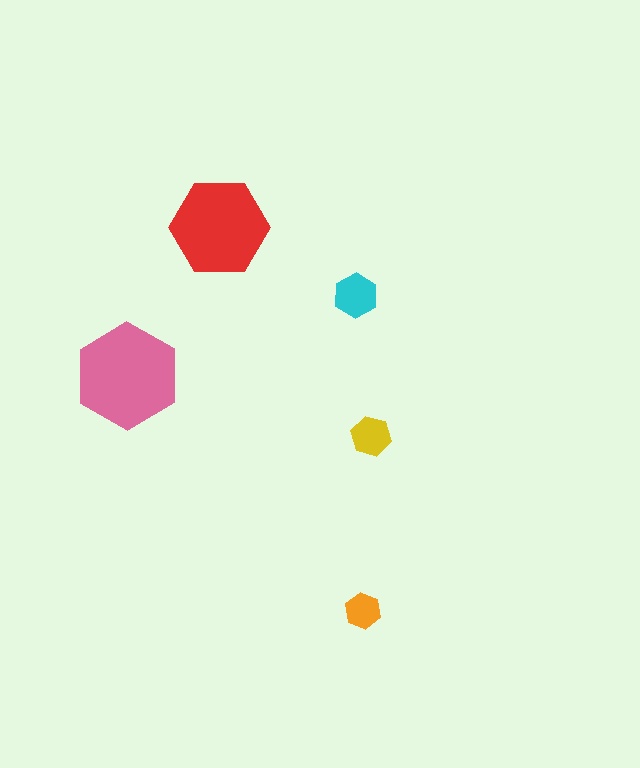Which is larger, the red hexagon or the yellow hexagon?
The red one.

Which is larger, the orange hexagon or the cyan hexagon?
The cyan one.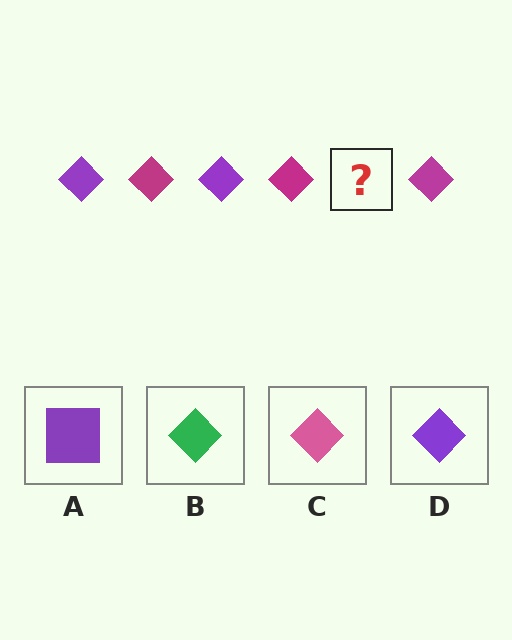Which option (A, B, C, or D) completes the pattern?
D.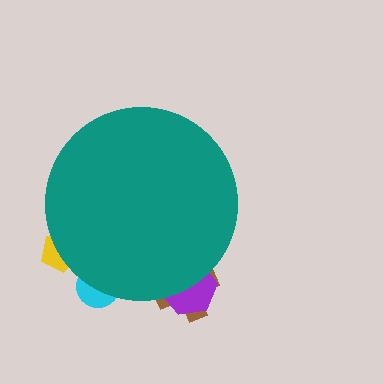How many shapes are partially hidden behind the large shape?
4 shapes are partially hidden.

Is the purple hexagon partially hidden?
Yes, the purple hexagon is partially hidden behind the teal circle.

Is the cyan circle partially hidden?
Yes, the cyan circle is partially hidden behind the teal circle.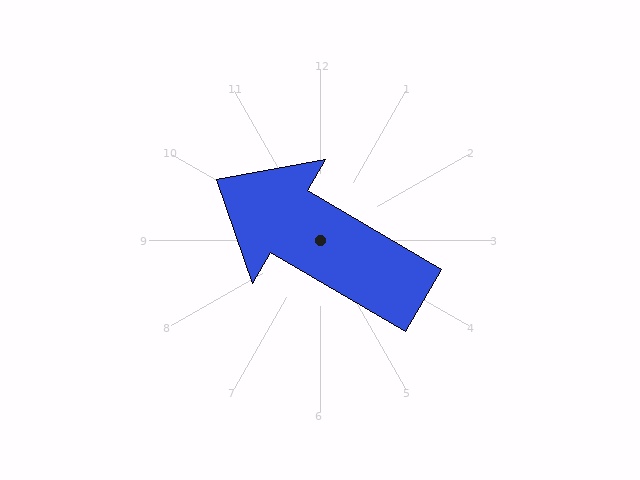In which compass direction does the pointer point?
Northwest.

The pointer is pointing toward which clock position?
Roughly 10 o'clock.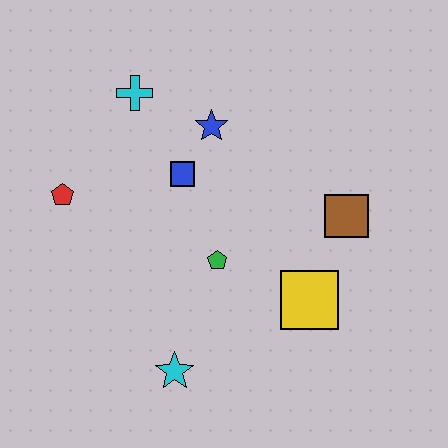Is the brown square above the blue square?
No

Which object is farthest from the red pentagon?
The brown square is farthest from the red pentagon.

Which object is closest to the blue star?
The blue square is closest to the blue star.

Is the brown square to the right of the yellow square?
Yes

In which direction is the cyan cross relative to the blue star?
The cyan cross is to the left of the blue star.